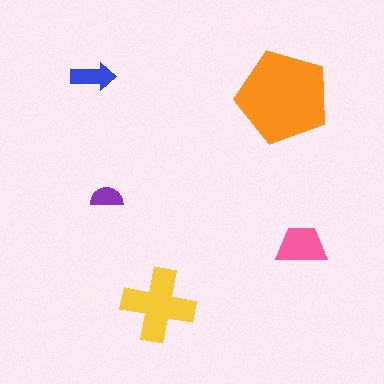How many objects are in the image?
There are 5 objects in the image.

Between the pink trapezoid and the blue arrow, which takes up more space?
The pink trapezoid.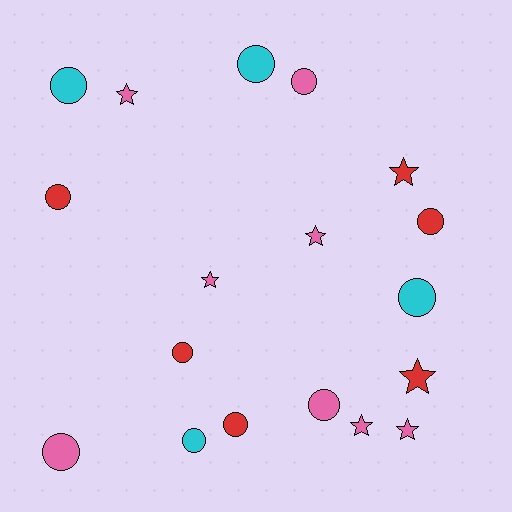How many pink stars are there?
There are 5 pink stars.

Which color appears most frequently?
Pink, with 8 objects.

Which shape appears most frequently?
Circle, with 11 objects.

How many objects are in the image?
There are 18 objects.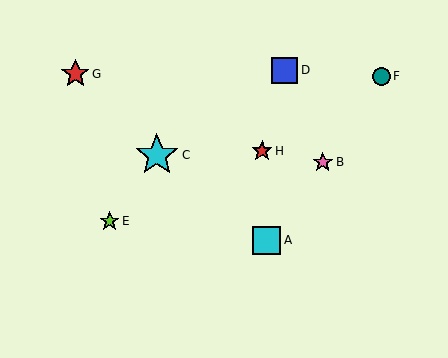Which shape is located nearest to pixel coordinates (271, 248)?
The cyan square (labeled A) at (267, 240) is nearest to that location.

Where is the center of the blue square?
The center of the blue square is at (285, 70).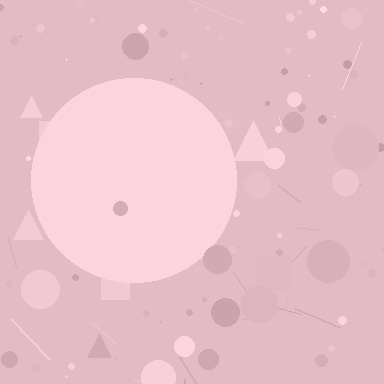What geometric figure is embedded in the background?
A circle is embedded in the background.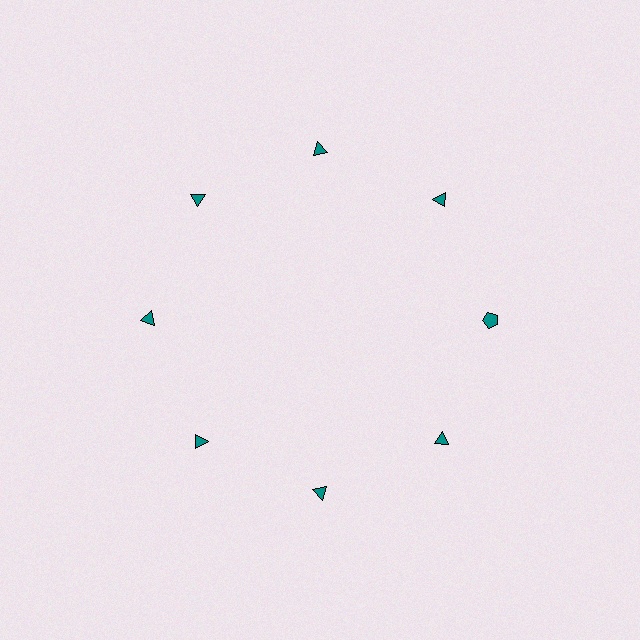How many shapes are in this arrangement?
There are 8 shapes arranged in a ring pattern.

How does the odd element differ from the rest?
It has a different shape: pentagon instead of triangle.